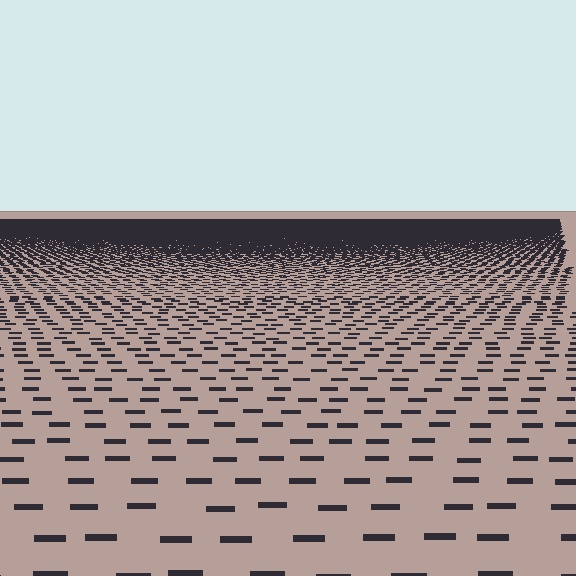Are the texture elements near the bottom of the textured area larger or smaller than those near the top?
Larger. Near the bottom, elements are closer to the viewer and appear at a bigger on-screen size.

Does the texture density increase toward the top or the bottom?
Density increases toward the top.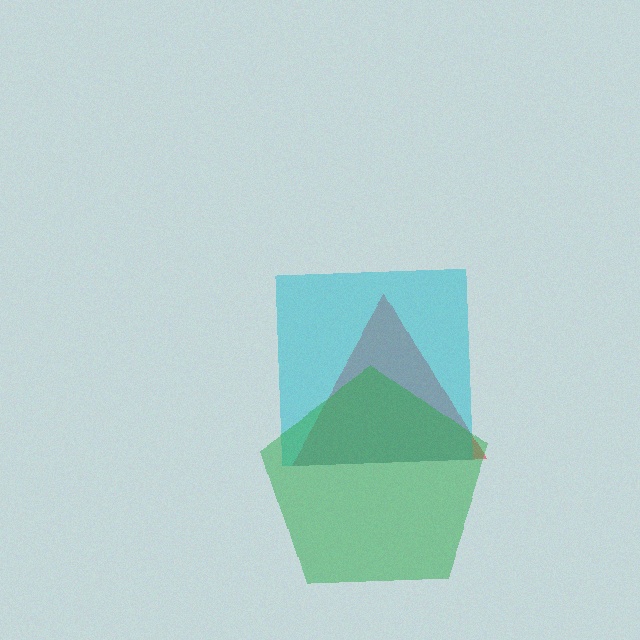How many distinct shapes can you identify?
There are 3 distinct shapes: a red triangle, a cyan square, a green pentagon.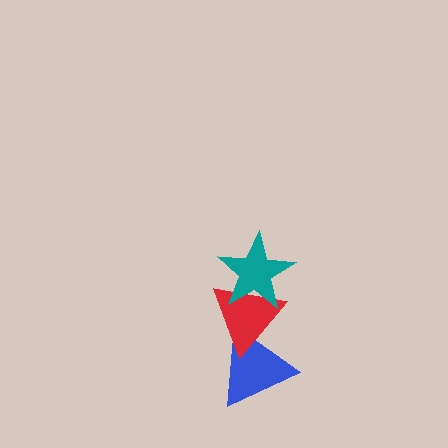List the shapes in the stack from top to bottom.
From top to bottom: the teal star, the red triangle, the blue triangle.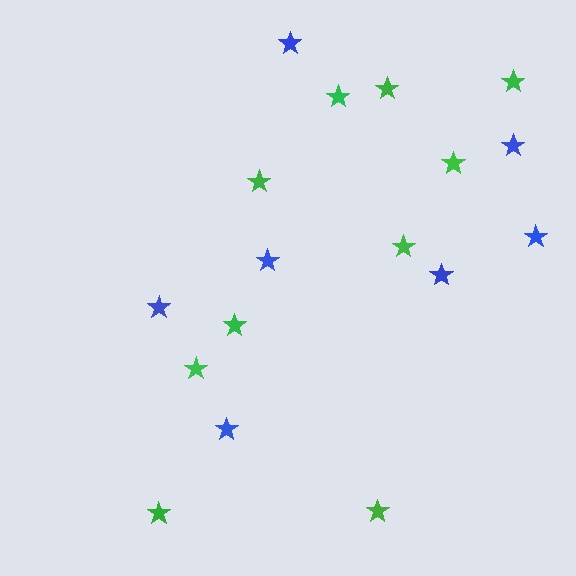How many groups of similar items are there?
There are 2 groups: one group of blue stars (7) and one group of green stars (10).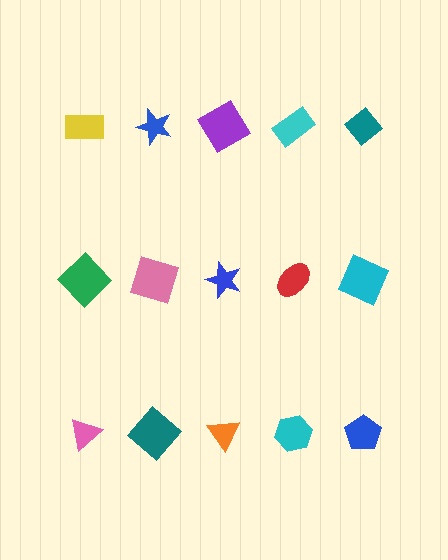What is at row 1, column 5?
A teal diamond.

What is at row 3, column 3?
An orange triangle.